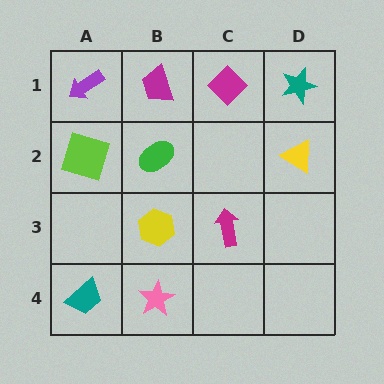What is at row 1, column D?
A teal star.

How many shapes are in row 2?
3 shapes.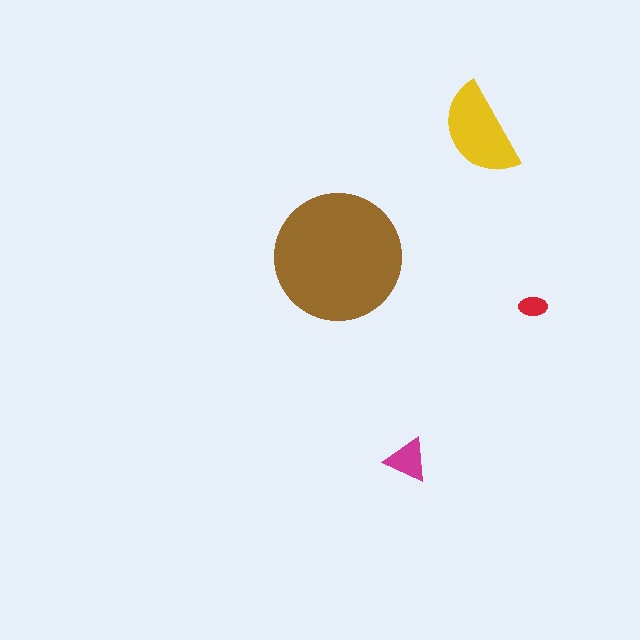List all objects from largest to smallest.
The brown circle, the yellow semicircle, the magenta triangle, the red ellipse.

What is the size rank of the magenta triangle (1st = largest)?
3rd.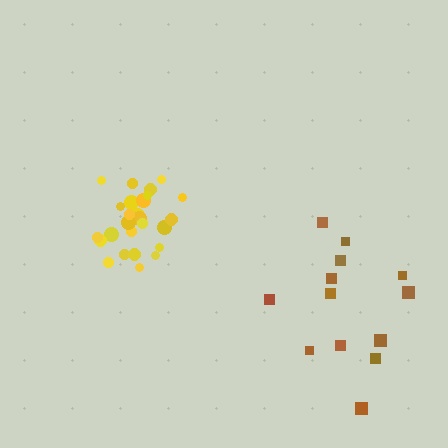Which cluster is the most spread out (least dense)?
Brown.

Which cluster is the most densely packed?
Yellow.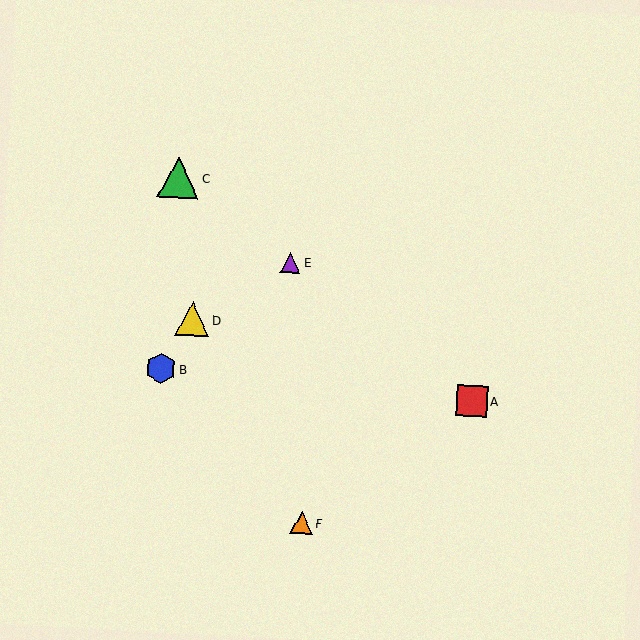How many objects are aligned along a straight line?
3 objects (A, C, E) are aligned along a straight line.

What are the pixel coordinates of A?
Object A is at (472, 401).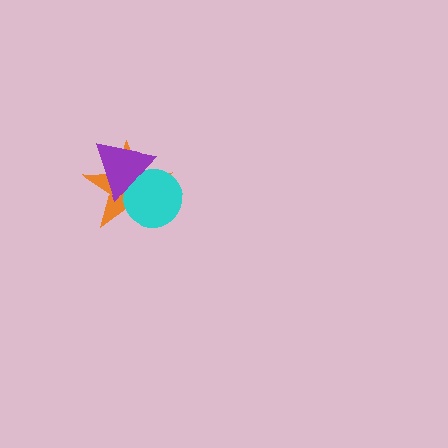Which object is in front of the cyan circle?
The purple triangle is in front of the cyan circle.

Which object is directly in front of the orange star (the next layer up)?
The cyan circle is directly in front of the orange star.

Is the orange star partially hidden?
Yes, it is partially covered by another shape.